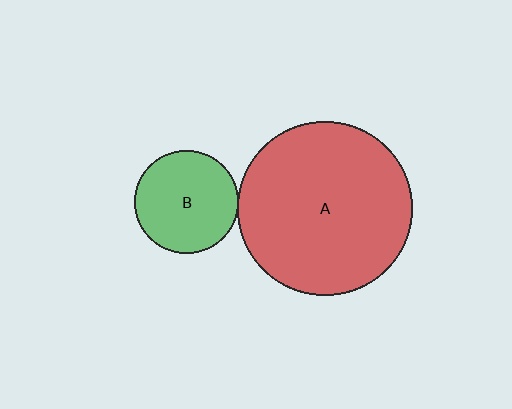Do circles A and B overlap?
Yes.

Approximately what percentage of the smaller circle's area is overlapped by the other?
Approximately 5%.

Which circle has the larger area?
Circle A (red).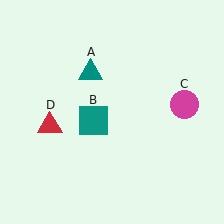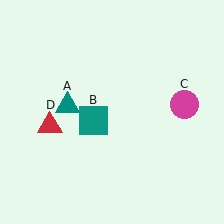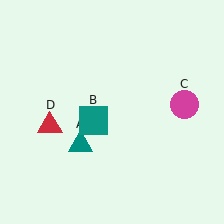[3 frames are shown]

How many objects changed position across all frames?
1 object changed position: teal triangle (object A).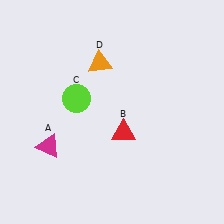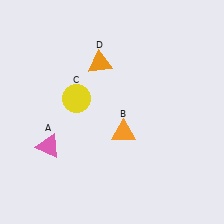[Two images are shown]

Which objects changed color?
A changed from magenta to pink. B changed from red to orange. C changed from lime to yellow.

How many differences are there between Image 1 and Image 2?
There are 3 differences between the two images.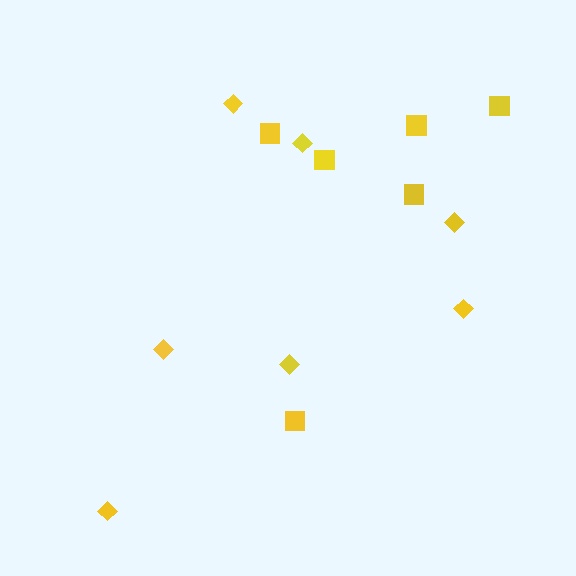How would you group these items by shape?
There are 2 groups: one group of squares (6) and one group of diamonds (7).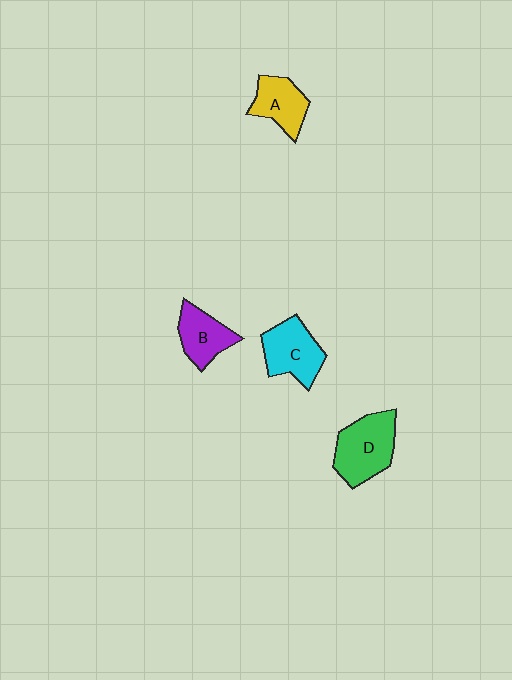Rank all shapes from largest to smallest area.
From largest to smallest: D (green), C (cyan), B (purple), A (yellow).